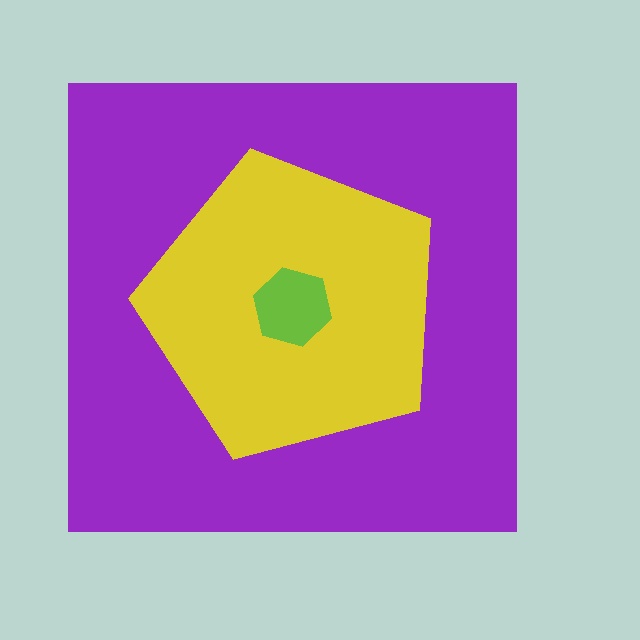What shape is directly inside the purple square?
The yellow pentagon.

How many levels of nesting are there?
3.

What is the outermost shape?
The purple square.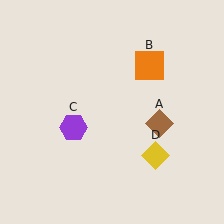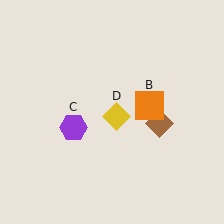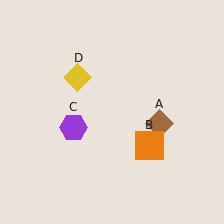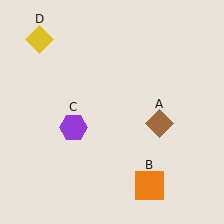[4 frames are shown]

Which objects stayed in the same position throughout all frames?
Brown diamond (object A) and purple hexagon (object C) remained stationary.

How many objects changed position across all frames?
2 objects changed position: orange square (object B), yellow diamond (object D).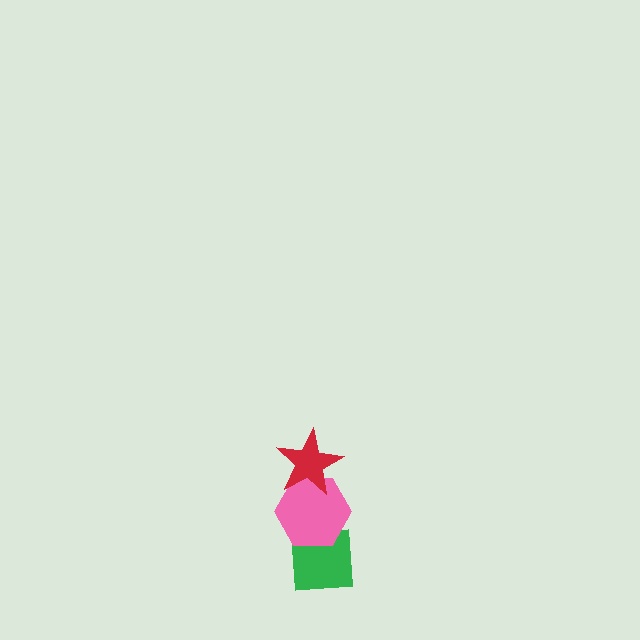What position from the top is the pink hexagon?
The pink hexagon is 2nd from the top.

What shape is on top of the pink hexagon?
The red star is on top of the pink hexagon.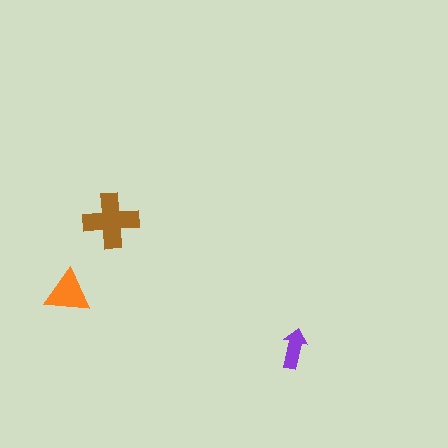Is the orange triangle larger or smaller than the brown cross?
Smaller.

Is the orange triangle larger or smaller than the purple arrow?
Larger.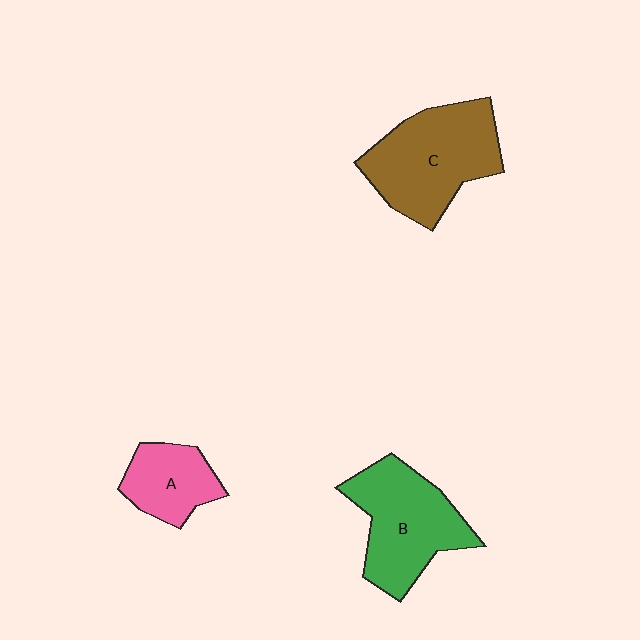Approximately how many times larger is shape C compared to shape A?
Approximately 1.9 times.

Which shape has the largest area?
Shape C (brown).